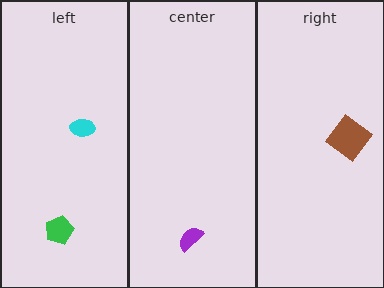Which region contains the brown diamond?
The right region.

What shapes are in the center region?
The purple semicircle.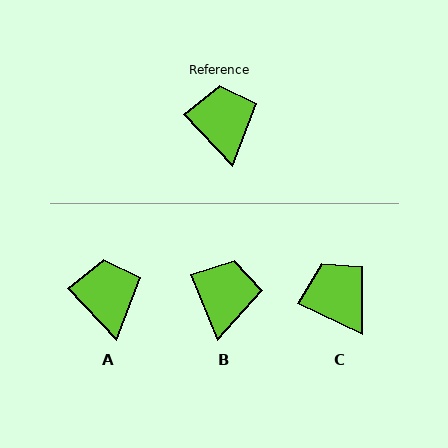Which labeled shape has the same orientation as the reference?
A.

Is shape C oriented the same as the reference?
No, it is off by about 21 degrees.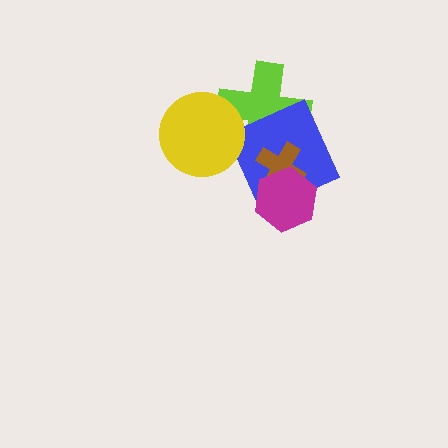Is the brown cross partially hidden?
Yes, it is partially covered by another shape.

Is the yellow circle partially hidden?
No, no other shape covers it.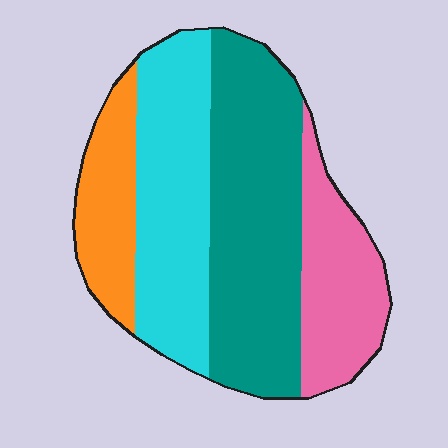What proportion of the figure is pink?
Pink takes up about one fifth (1/5) of the figure.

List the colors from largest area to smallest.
From largest to smallest: teal, cyan, pink, orange.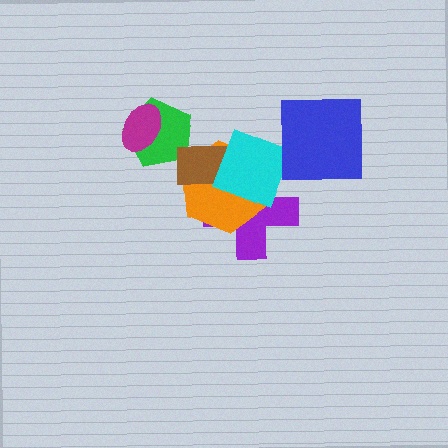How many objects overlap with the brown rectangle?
4 objects overlap with the brown rectangle.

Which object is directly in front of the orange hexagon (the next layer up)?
The brown rectangle is directly in front of the orange hexagon.